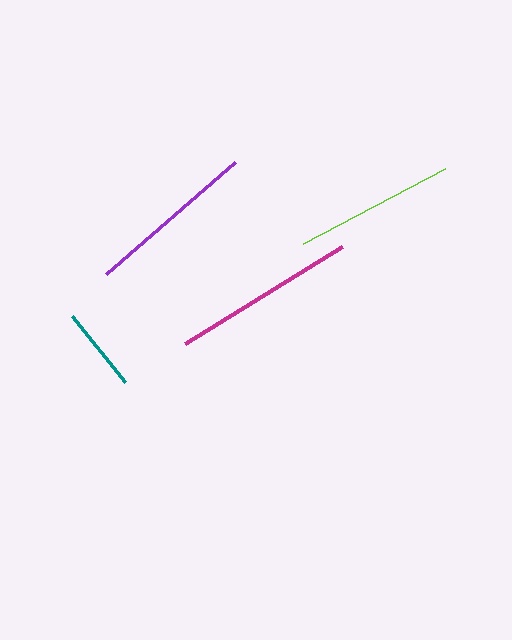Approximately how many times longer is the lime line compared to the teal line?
The lime line is approximately 1.9 times the length of the teal line.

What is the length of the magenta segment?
The magenta segment is approximately 185 pixels long.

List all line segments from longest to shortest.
From longest to shortest: magenta, purple, lime, teal.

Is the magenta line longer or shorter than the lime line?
The magenta line is longer than the lime line.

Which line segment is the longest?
The magenta line is the longest at approximately 185 pixels.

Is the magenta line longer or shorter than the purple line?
The magenta line is longer than the purple line.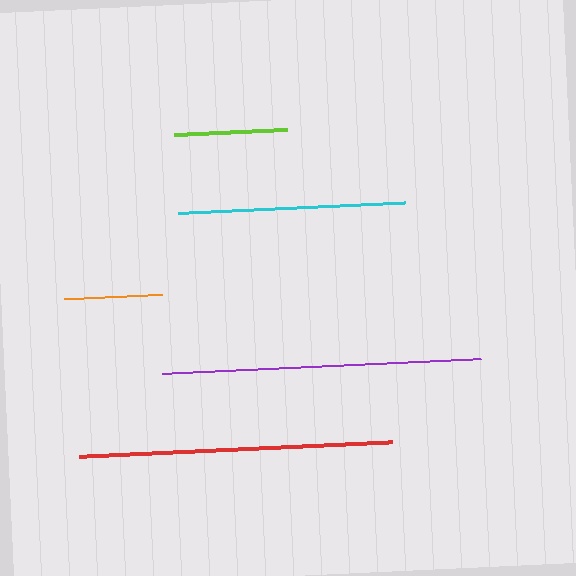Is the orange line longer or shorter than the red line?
The red line is longer than the orange line.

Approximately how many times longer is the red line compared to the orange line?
The red line is approximately 3.2 times the length of the orange line.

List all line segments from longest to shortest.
From longest to shortest: purple, red, cyan, lime, orange.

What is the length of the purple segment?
The purple segment is approximately 319 pixels long.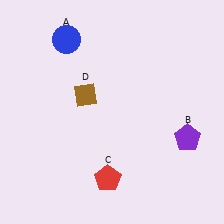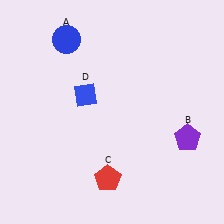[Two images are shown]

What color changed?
The diamond (D) changed from brown in Image 1 to blue in Image 2.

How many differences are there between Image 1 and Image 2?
There is 1 difference between the two images.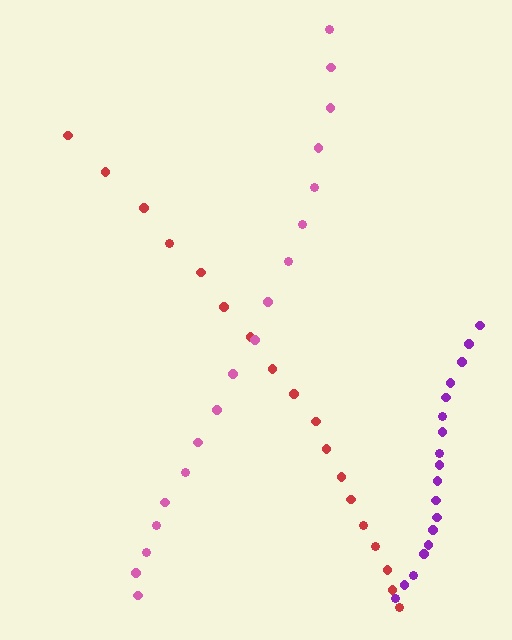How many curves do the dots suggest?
There are 3 distinct paths.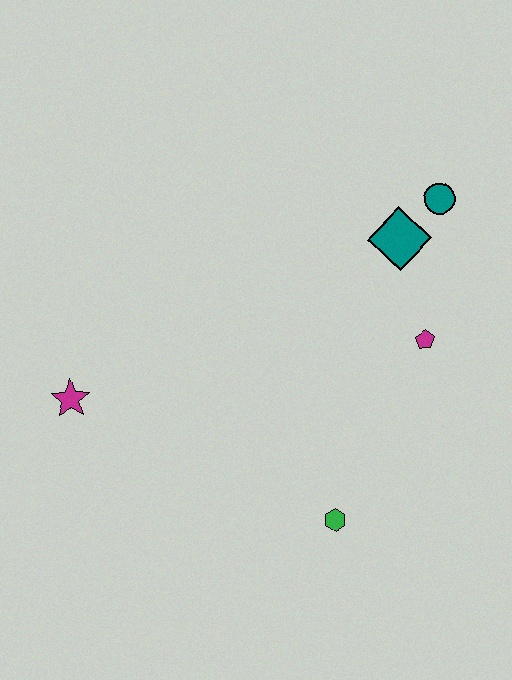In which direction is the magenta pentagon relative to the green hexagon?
The magenta pentagon is above the green hexagon.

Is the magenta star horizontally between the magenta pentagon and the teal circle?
No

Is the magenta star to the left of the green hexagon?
Yes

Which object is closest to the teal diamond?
The teal circle is closest to the teal diamond.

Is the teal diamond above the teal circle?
No